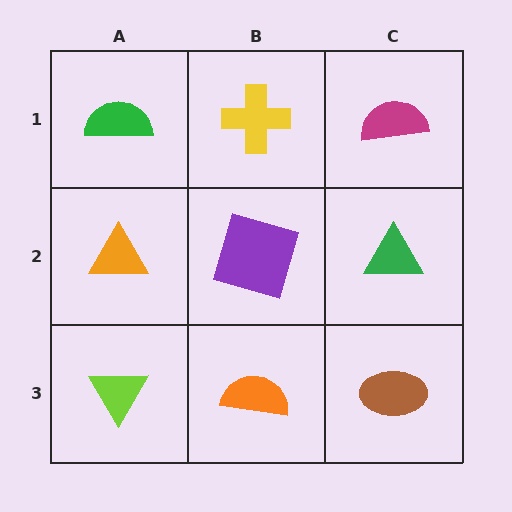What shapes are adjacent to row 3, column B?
A purple square (row 2, column B), a lime triangle (row 3, column A), a brown ellipse (row 3, column C).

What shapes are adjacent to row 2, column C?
A magenta semicircle (row 1, column C), a brown ellipse (row 3, column C), a purple square (row 2, column B).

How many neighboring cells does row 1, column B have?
3.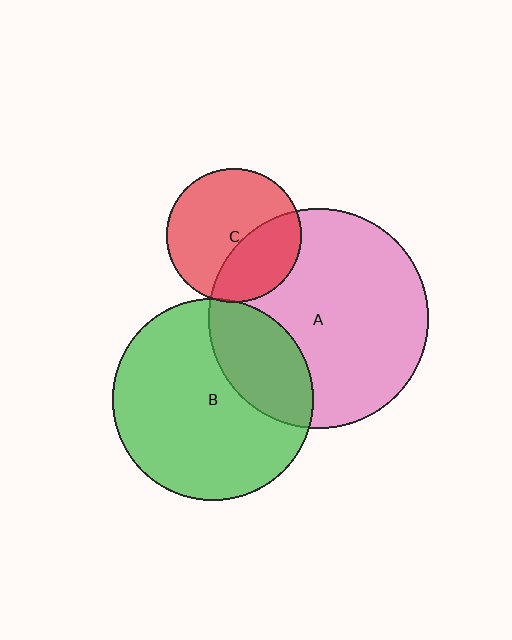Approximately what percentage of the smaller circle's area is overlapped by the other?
Approximately 35%.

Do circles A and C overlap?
Yes.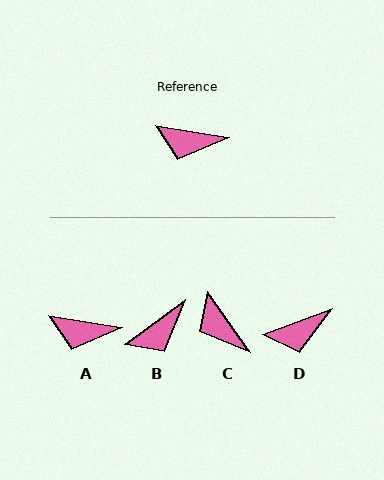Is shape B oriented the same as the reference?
No, it is off by about 46 degrees.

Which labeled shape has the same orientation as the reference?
A.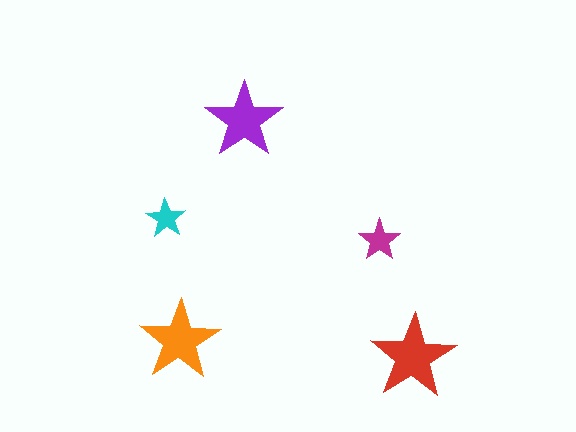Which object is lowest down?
The red star is bottommost.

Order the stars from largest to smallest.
the red one, the orange one, the purple one, the magenta one, the cyan one.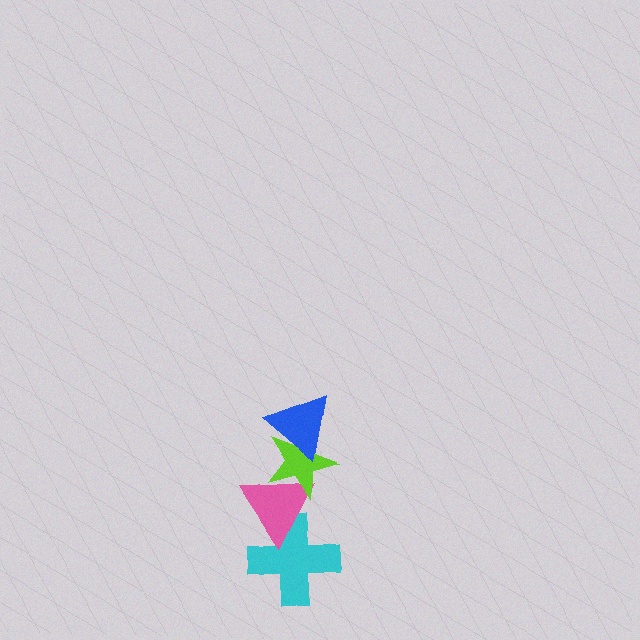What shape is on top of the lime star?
The blue triangle is on top of the lime star.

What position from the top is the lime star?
The lime star is 2nd from the top.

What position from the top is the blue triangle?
The blue triangle is 1st from the top.